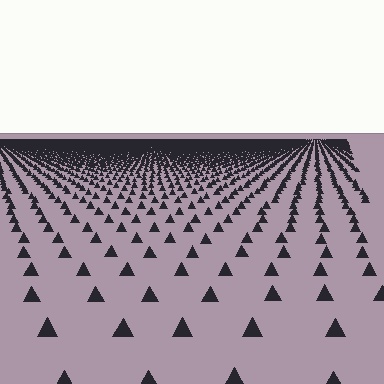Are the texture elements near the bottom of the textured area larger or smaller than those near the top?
Larger. Near the bottom, elements are closer to the viewer and appear at a bigger on-screen size.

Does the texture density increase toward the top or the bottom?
Density increases toward the top.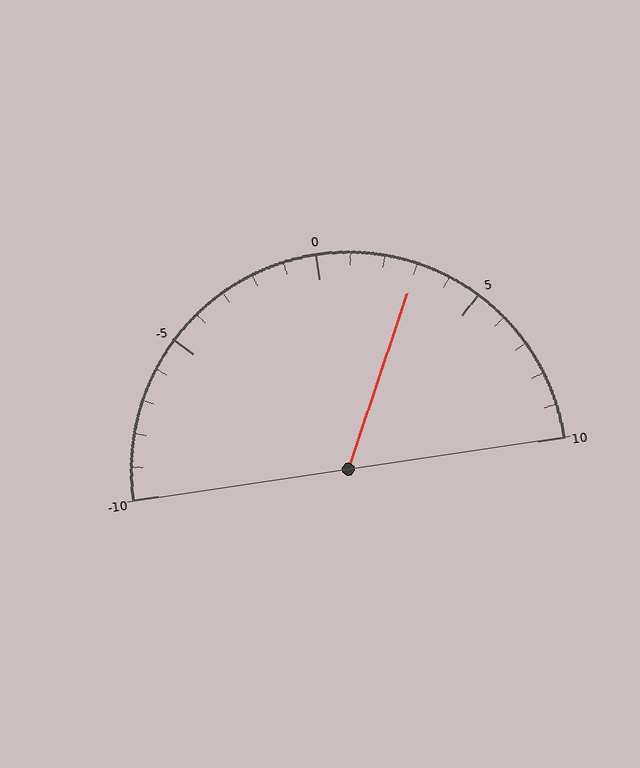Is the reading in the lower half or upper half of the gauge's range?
The reading is in the upper half of the range (-10 to 10).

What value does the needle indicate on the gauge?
The needle indicates approximately 3.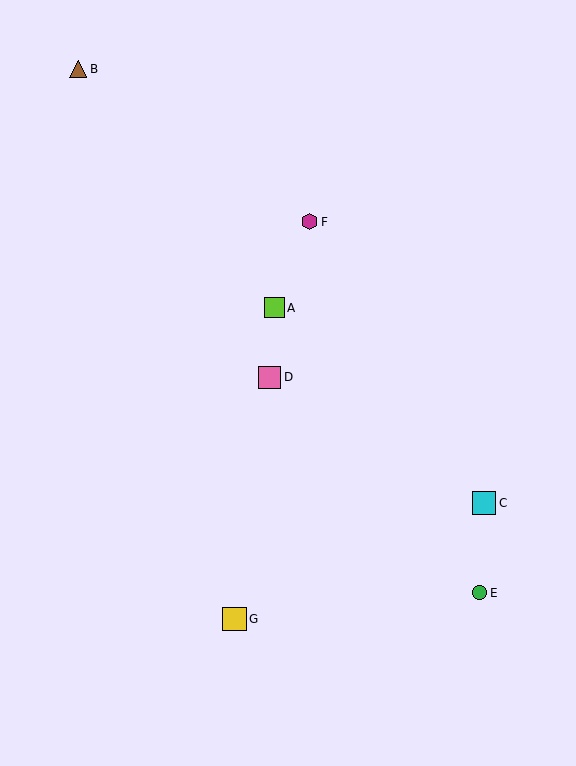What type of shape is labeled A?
Shape A is a lime square.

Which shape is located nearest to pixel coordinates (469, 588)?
The green circle (labeled E) at (479, 593) is nearest to that location.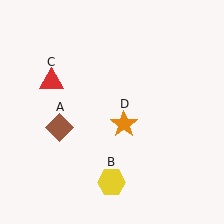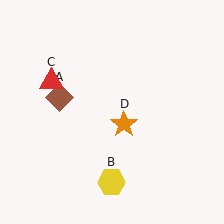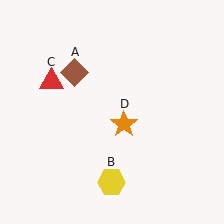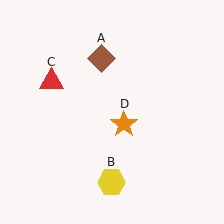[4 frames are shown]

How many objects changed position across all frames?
1 object changed position: brown diamond (object A).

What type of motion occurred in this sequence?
The brown diamond (object A) rotated clockwise around the center of the scene.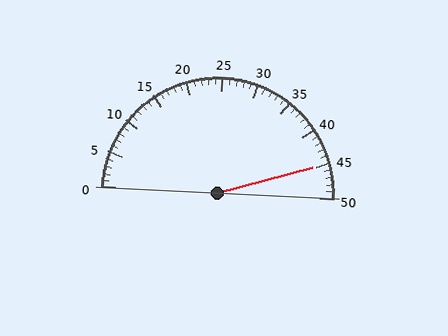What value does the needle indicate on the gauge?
The needle indicates approximately 45.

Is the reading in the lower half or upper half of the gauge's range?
The reading is in the upper half of the range (0 to 50).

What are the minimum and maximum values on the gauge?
The gauge ranges from 0 to 50.